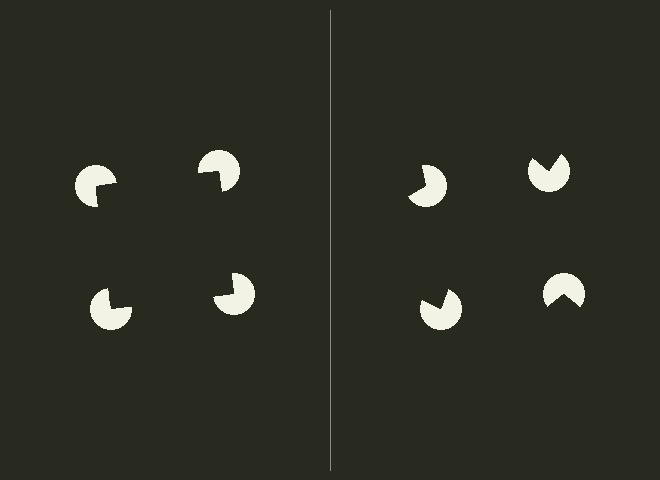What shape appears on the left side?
An illusory square.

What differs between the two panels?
The pac-man discs are positioned identically on both sides; only the wedge orientations differ. On the left they align to a square; on the right they are misaligned.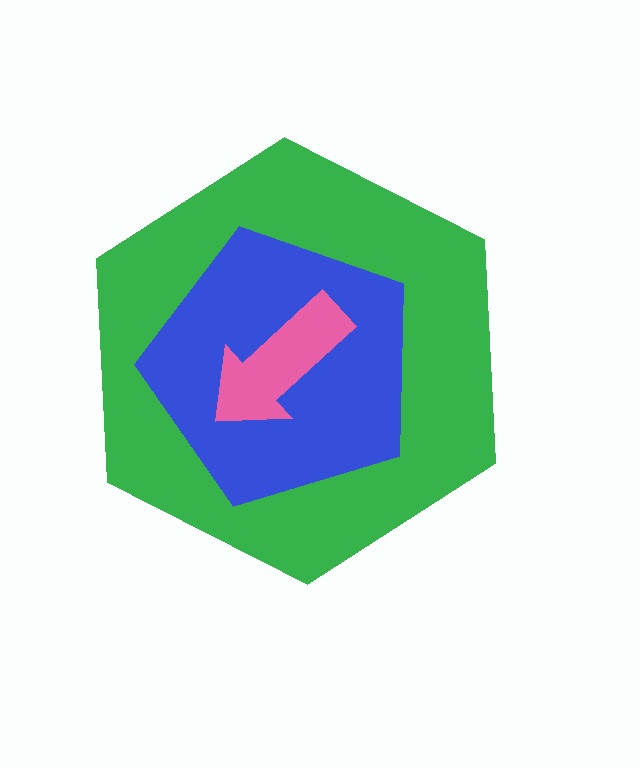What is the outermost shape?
The green hexagon.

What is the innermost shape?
The pink arrow.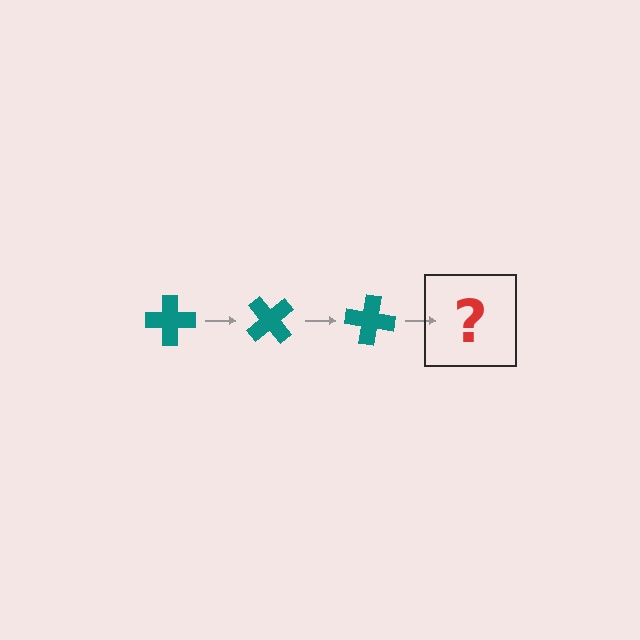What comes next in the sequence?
The next element should be a teal cross rotated 150 degrees.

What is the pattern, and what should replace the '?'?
The pattern is that the cross rotates 50 degrees each step. The '?' should be a teal cross rotated 150 degrees.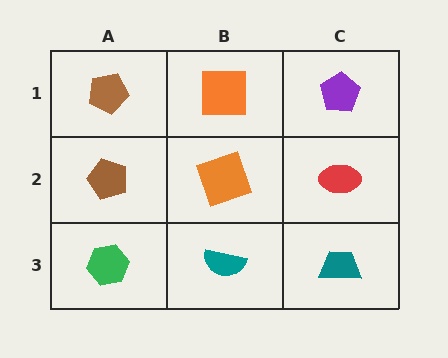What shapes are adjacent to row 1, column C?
A red ellipse (row 2, column C), an orange square (row 1, column B).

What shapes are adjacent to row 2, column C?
A purple pentagon (row 1, column C), a teal trapezoid (row 3, column C), an orange square (row 2, column B).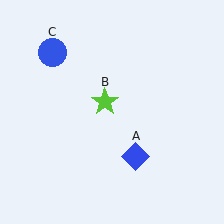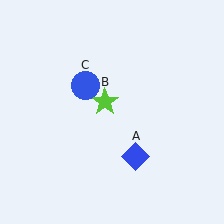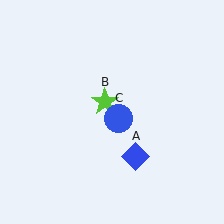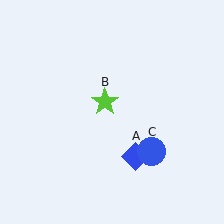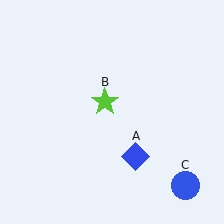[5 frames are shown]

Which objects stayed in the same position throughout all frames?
Blue diamond (object A) and lime star (object B) remained stationary.